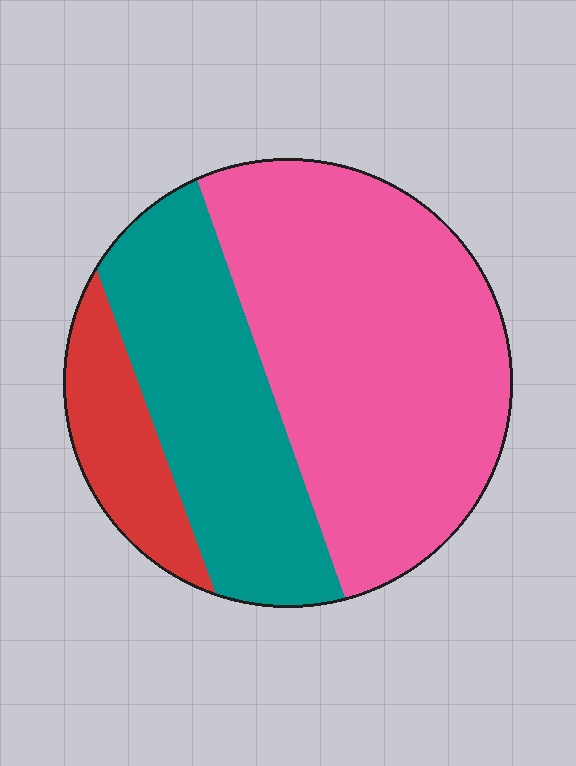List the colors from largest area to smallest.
From largest to smallest: pink, teal, red.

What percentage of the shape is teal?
Teal takes up between a sixth and a third of the shape.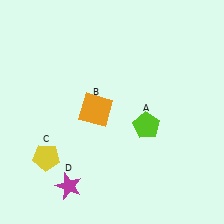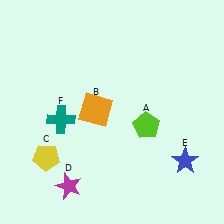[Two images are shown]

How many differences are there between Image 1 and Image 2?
There are 2 differences between the two images.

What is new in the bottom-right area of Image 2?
A blue star (E) was added in the bottom-right area of Image 2.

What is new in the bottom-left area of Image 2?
A teal cross (F) was added in the bottom-left area of Image 2.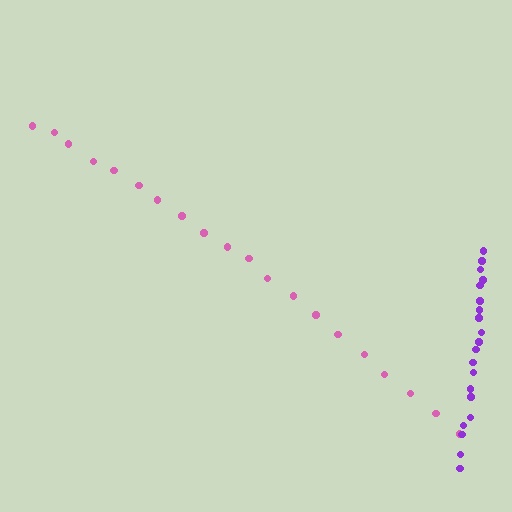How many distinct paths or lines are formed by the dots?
There are 2 distinct paths.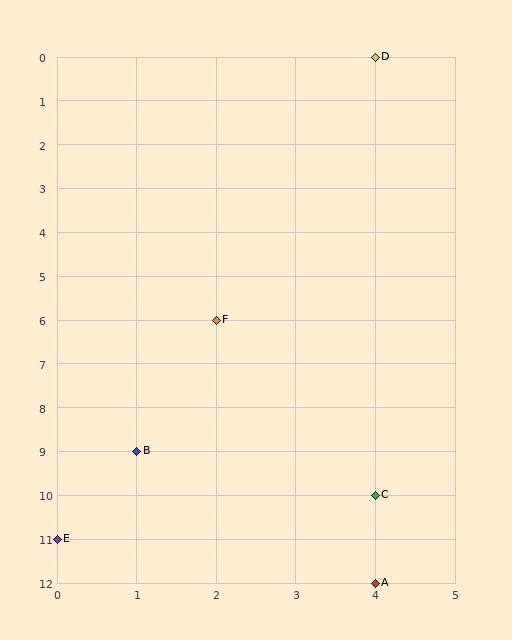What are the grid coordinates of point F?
Point F is at grid coordinates (2, 6).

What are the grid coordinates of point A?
Point A is at grid coordinates (4, 12).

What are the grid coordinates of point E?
Point E is at grid coordinates (0, 11).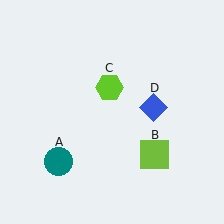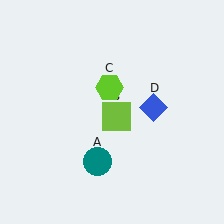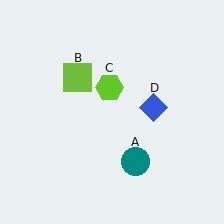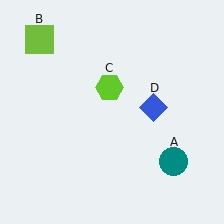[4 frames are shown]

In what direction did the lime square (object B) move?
The lime square (object B) moved up and to the left.